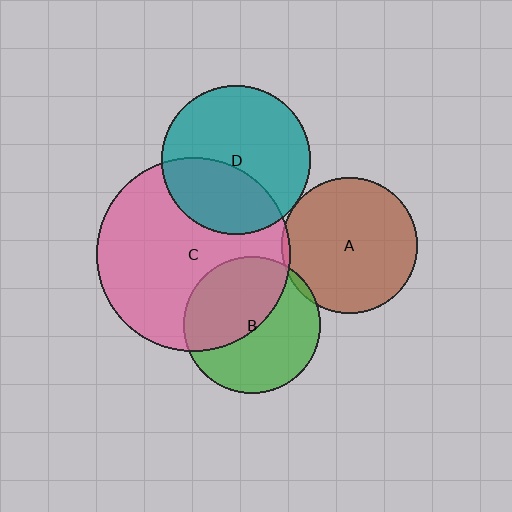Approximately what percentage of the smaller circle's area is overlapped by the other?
Approximately 45%.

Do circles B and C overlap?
Yes.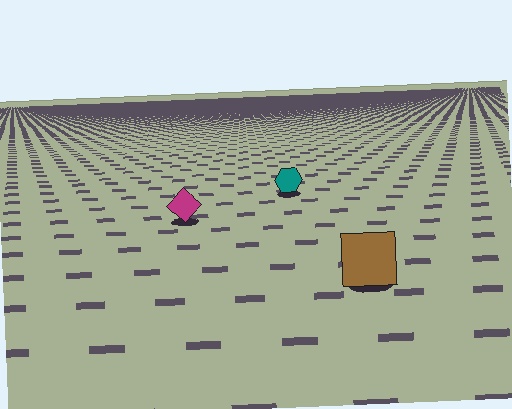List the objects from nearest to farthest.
From nearest to farthest: the brown square, the magenta diamond, the teal hexagon.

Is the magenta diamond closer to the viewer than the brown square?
No. The brown square is closer — you can tell from the texture gradient: the ground texture is coarser near it.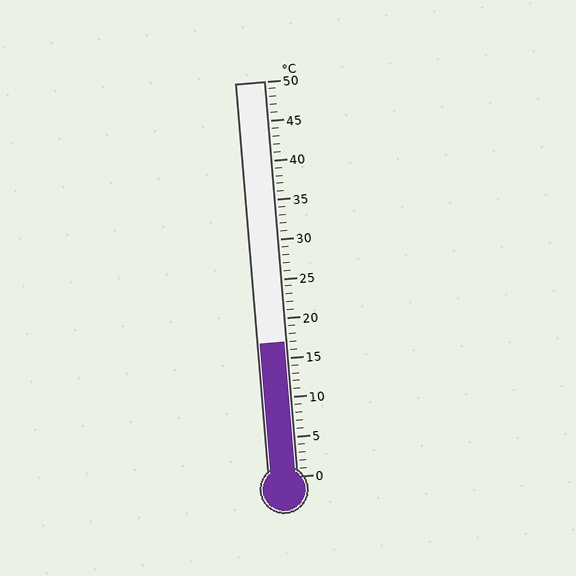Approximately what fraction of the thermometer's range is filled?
The thermometer is filled to approximately 35% of its range.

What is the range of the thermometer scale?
The thermometer scale ranges from 0°C to 50°C.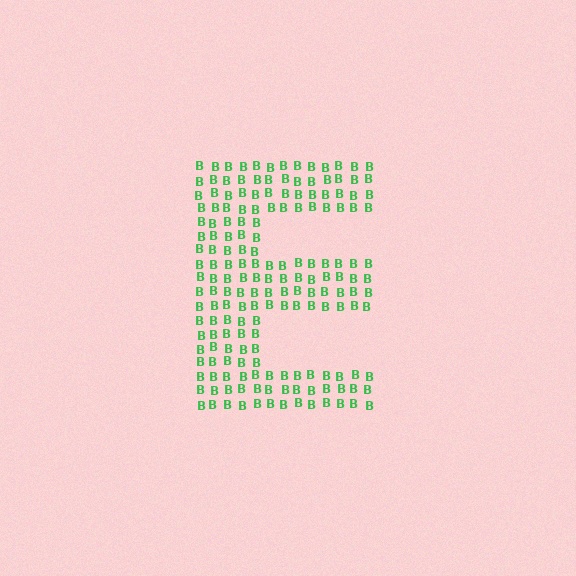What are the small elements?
The small elements are letter B's.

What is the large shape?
The large shape is the letter E.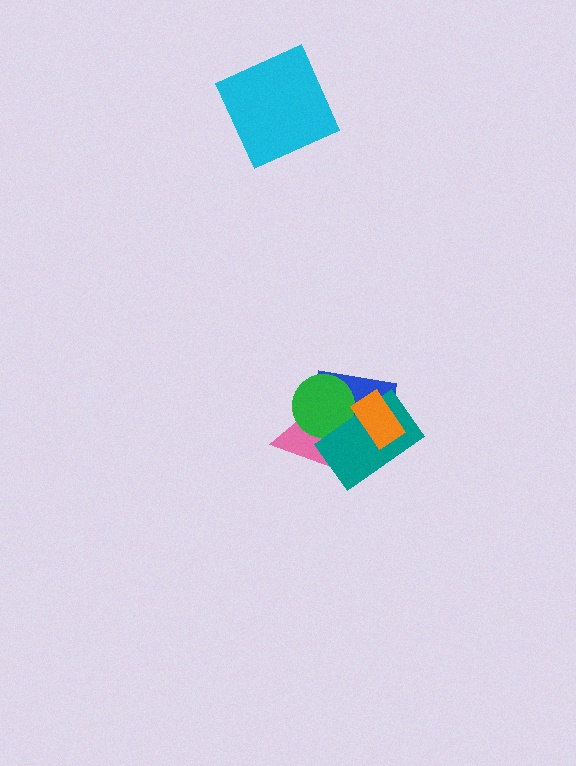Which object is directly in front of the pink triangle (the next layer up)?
The blue rectangle is directly in front of the pink triangle.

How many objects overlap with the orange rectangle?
2 objects overlap with the orange rectangle.